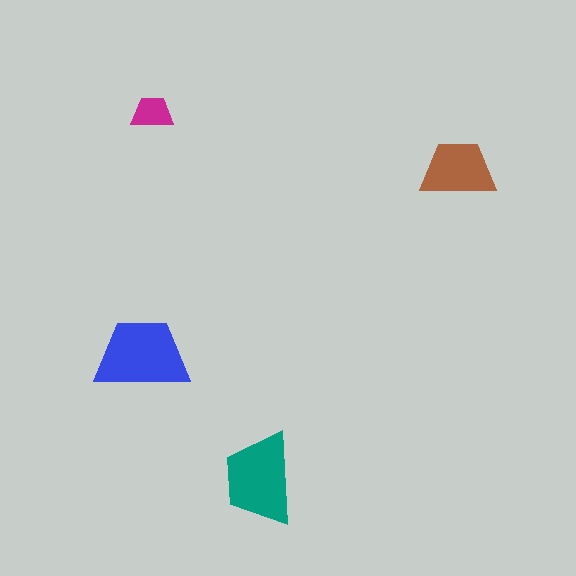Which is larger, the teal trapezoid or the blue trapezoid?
The blue one.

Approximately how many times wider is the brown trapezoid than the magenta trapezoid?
About 2 times wider.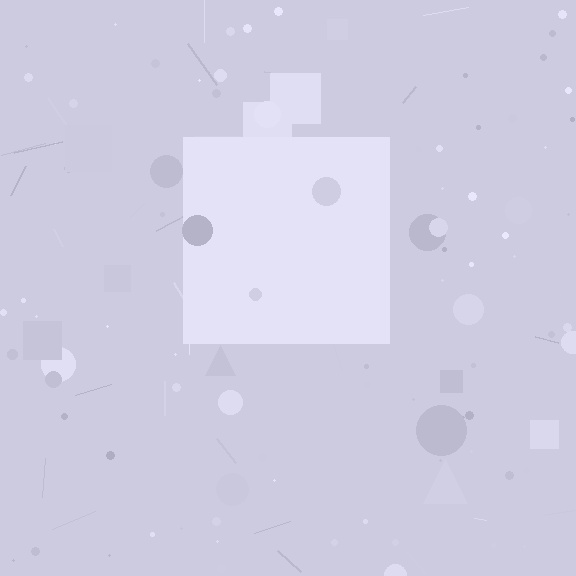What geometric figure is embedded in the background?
A square is embedded in the background.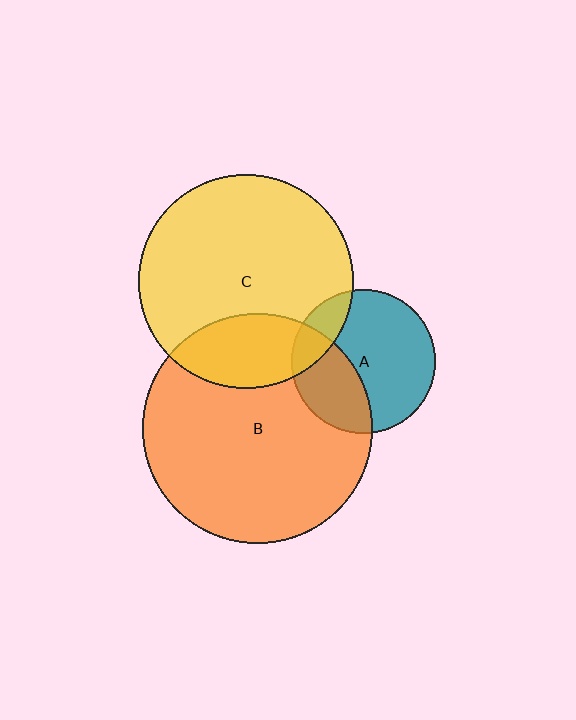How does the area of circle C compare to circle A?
Approximately 2.2 times.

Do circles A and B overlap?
Yes.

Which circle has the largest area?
Circle B (orange).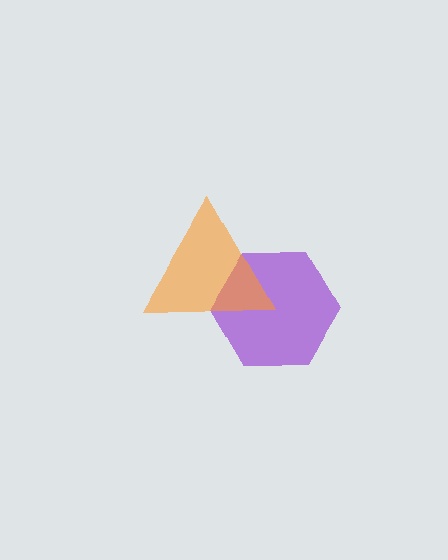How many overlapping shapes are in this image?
There are 2 overlapping shapes in the image.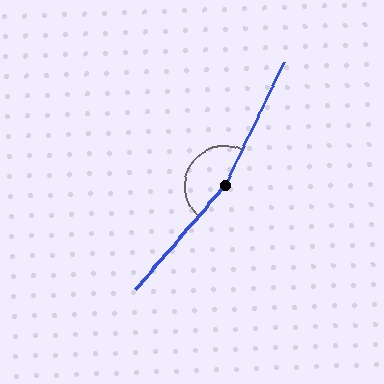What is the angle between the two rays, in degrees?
Approximately 165 degrees.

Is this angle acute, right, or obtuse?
It is obtuse.